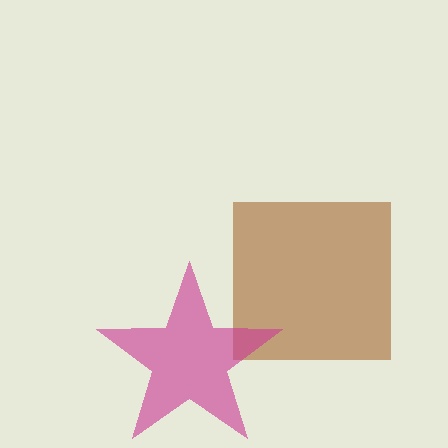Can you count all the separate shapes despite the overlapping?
Yes, there are 2 separate shapes.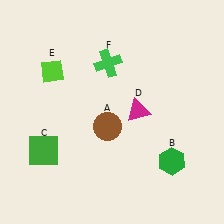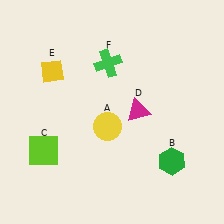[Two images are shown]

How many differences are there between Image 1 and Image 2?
There are 3 differences between the two images.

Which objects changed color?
A changed from brown to yellow. C changed from green to lime. E changed from lime to yellow.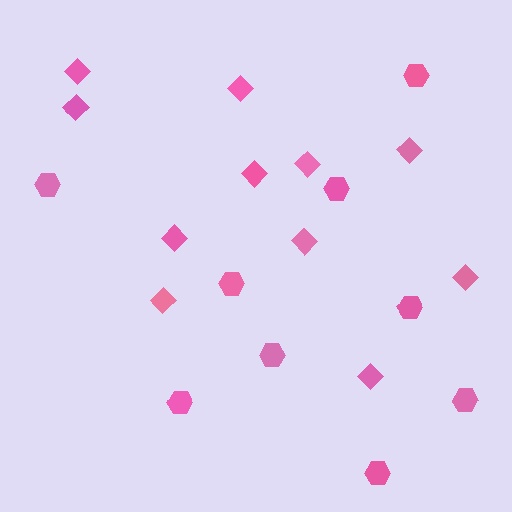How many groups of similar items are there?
There are 2 groups: one group of diamonds (11) and one group of hexagons (9).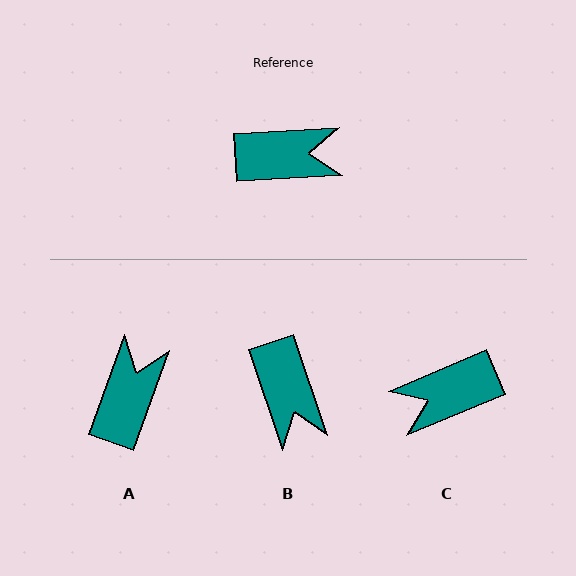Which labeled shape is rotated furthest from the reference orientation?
C, about 160 degrees away.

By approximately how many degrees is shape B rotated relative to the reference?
Approximately 74 degrees clockwise.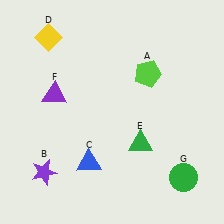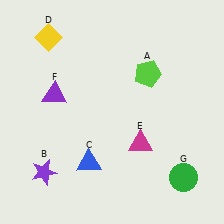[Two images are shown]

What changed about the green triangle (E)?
In Image 1, E is green. In Image 2, it changed to magenta.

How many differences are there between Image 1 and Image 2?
There is 1 difference between the two images.